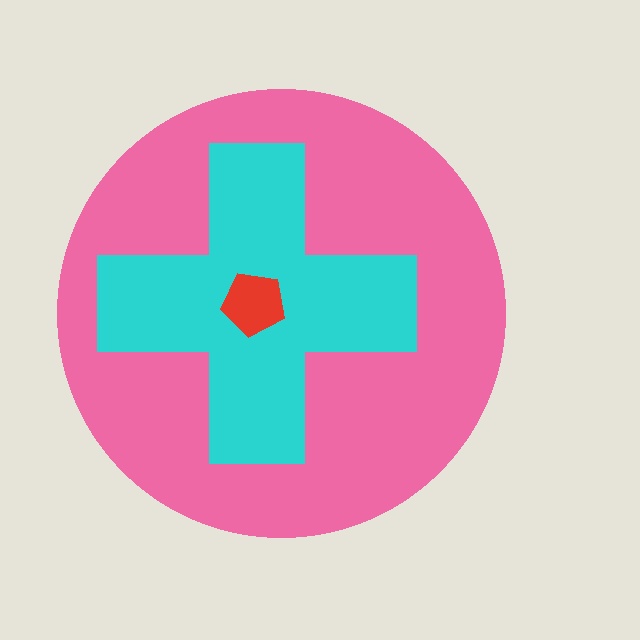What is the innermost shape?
The red pentagon.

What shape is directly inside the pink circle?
The cyan cross.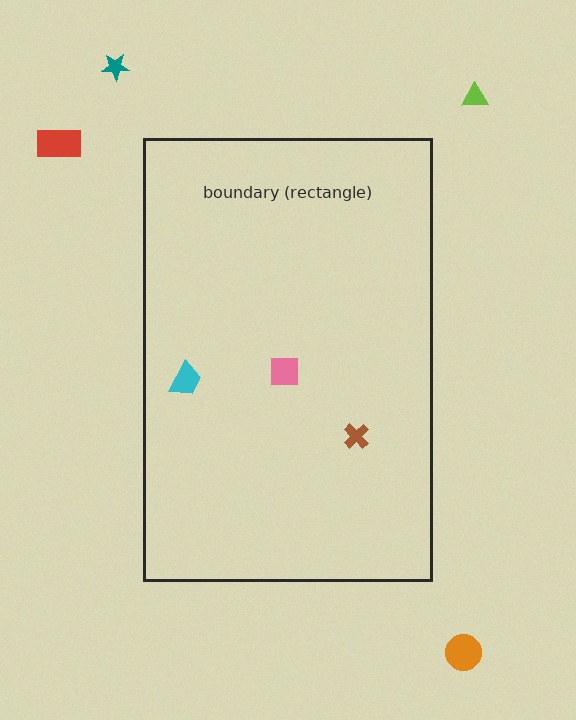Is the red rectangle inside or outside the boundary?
Outside.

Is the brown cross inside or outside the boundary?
Inside.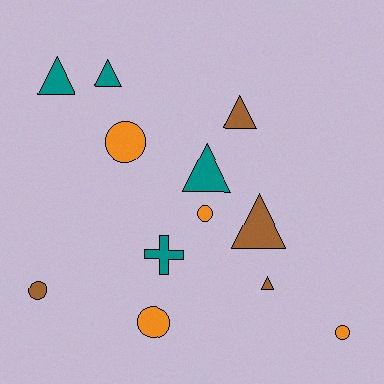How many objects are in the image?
There are 12 objects.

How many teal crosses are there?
There is 1 teal cross.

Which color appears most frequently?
Teal, with 4 objects.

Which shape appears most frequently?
Triangle, with 6 objects.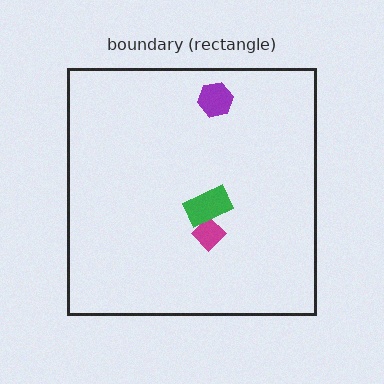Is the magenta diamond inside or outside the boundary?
Inside.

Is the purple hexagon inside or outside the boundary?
Inside.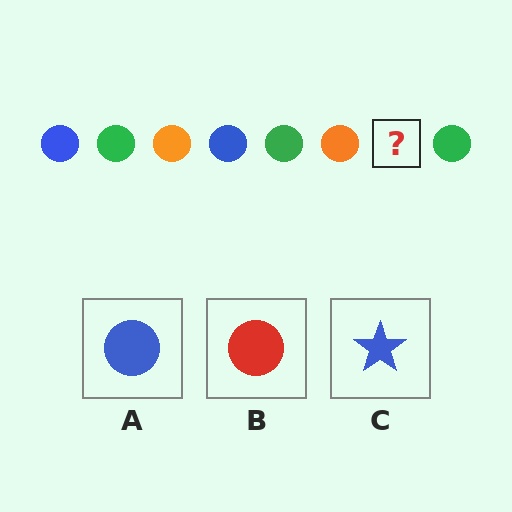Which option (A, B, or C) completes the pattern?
A.